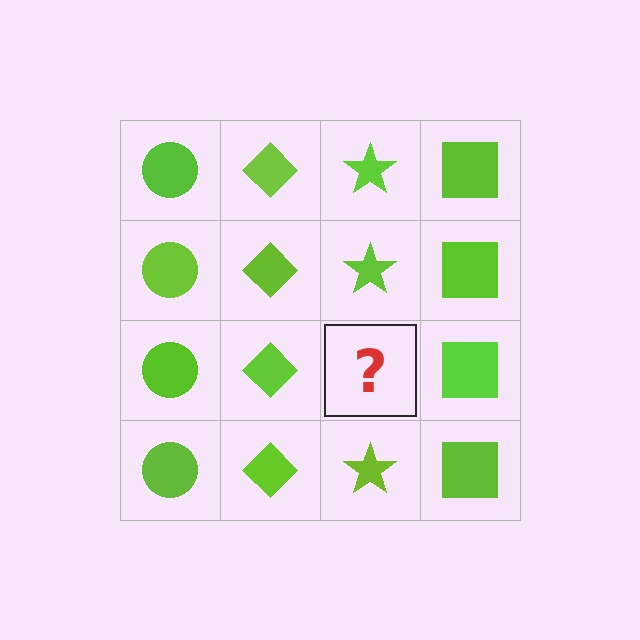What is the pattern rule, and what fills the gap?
The rule is that each column has a consistent shape. The gap should be filled with a lime star.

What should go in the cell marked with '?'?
The missing cell should contain a lime star.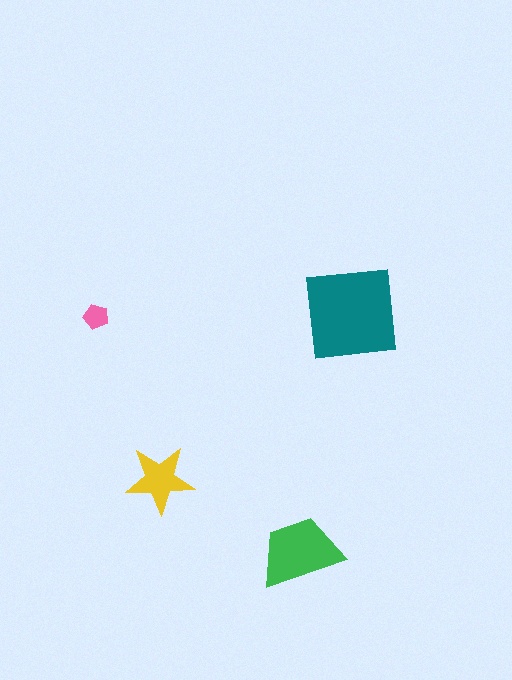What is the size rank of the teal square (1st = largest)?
1st.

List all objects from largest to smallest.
The teal square, the green trapezoid, the yellow star, the pink pentagon.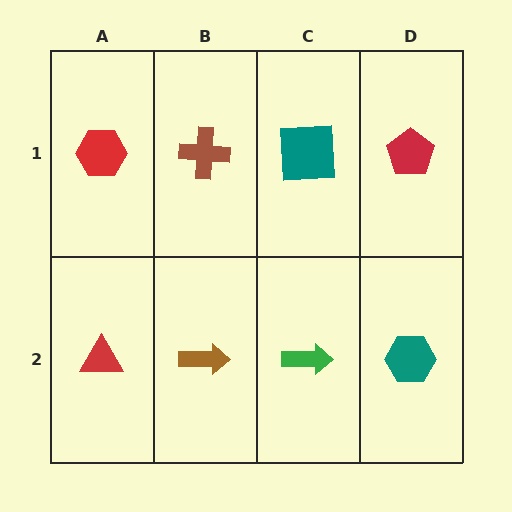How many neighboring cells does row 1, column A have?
2.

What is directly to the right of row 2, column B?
A green arrow.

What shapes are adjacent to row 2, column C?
A teal square (row 1, column C), a brown arrow (row 2, column B), a teal hexagon (row 2, column D).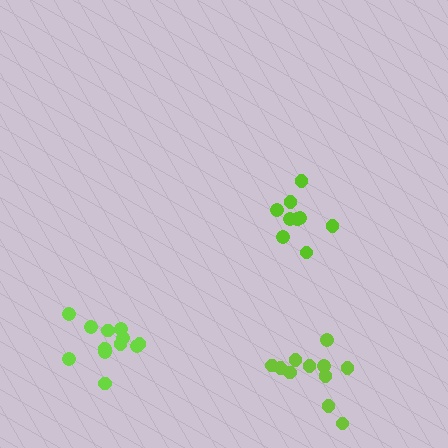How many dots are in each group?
Group 1: 13 dots, Group 2: 11 dots, Group 3: 9 dots (33 total).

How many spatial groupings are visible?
There are 3 spatial groupings.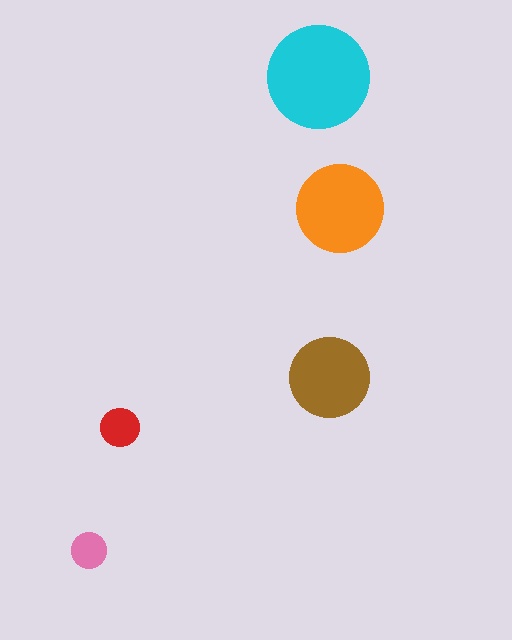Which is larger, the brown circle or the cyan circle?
The cyan one.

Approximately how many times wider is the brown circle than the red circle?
About 2 times wider.